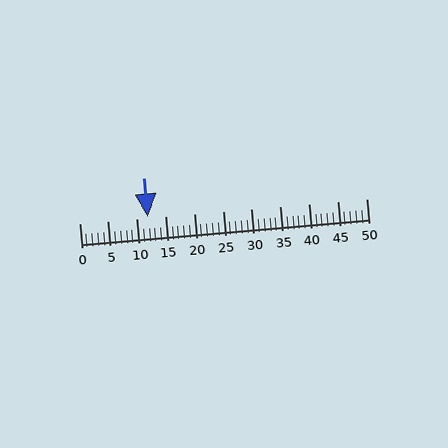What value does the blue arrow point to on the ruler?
The blue arrow points to approximately 12.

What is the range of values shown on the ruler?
The ruler shows values from 0 to 50.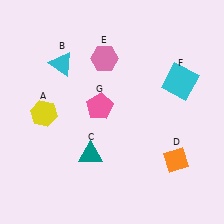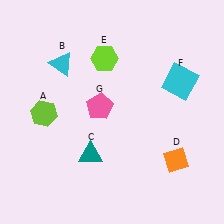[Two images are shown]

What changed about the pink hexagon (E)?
In Image 1, E is pink. In Image 2, it changed to lime.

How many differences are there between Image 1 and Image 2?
There are 2 differences between the two images.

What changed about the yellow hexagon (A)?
In Image 1, A is yellow. In Image 2, it changed to lime.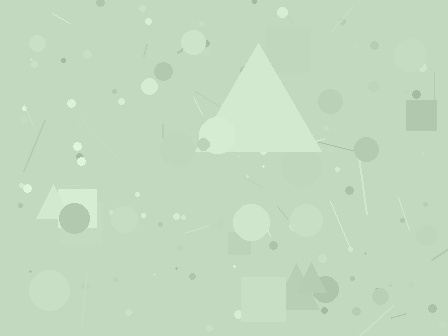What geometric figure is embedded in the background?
A triangle is embedded in the background.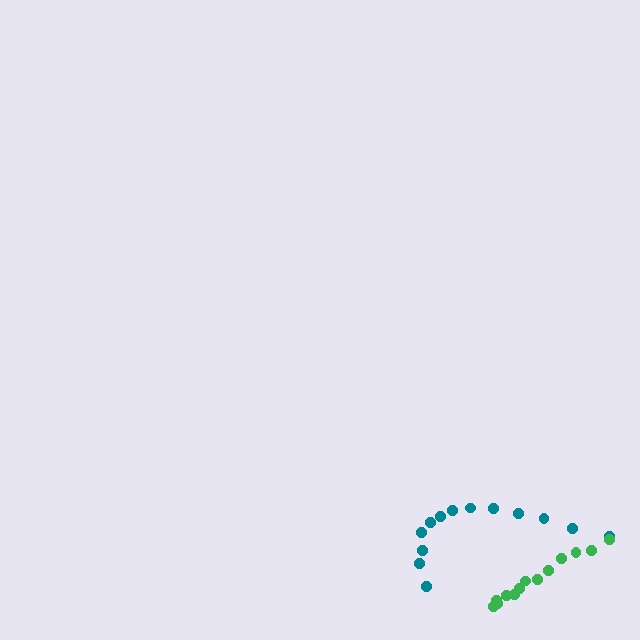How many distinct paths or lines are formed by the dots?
There are 2 distinct paths.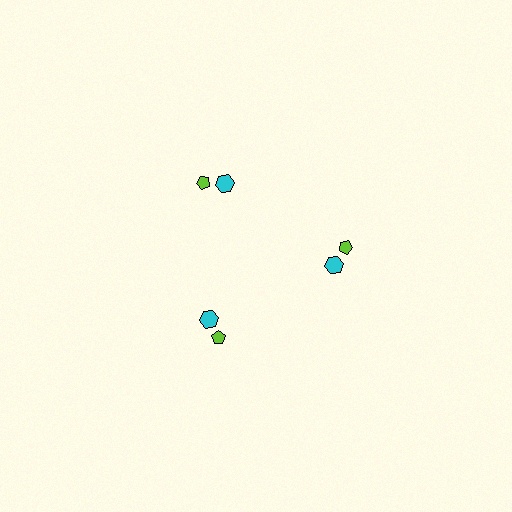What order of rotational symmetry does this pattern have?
This pattern has 3-fold rotational symmetry.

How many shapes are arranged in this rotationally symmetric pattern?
There are 6 shapes, arranged in 3 groups of 2.